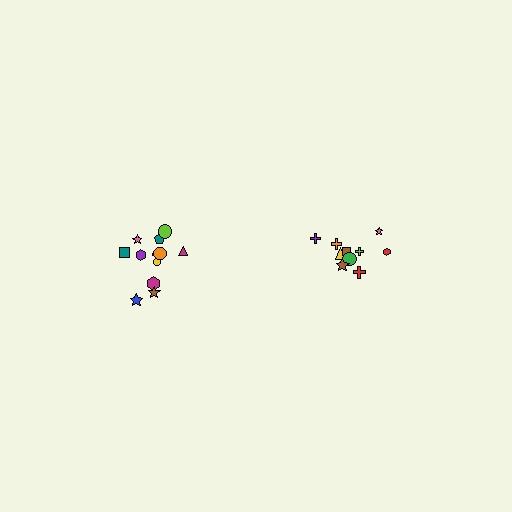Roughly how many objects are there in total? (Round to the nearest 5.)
Roughly 20 objects in total.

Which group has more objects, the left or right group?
The left group.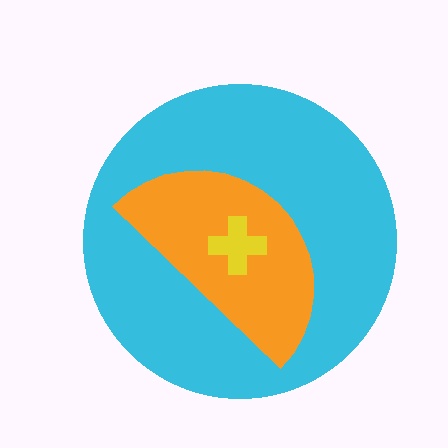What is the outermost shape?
The cyan circle.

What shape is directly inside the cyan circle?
The orange semicircle.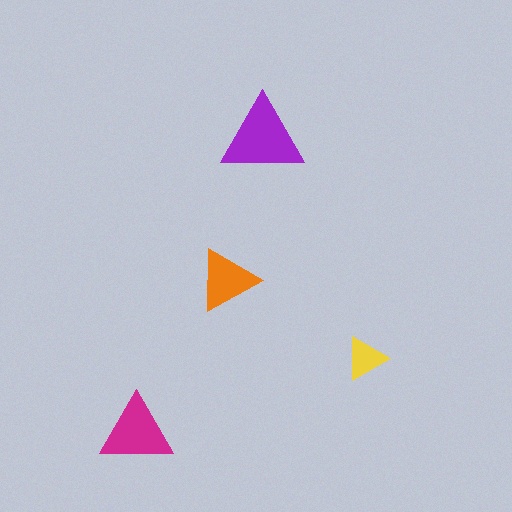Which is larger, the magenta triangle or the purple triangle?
The purple one.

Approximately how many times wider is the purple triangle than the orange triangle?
About 1.5 times wider.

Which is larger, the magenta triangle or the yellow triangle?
The magenta one.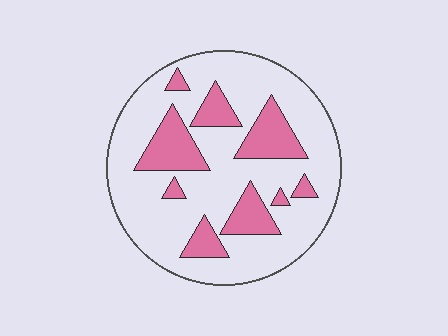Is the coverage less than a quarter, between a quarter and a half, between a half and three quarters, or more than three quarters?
Less than a quarter.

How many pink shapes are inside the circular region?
9.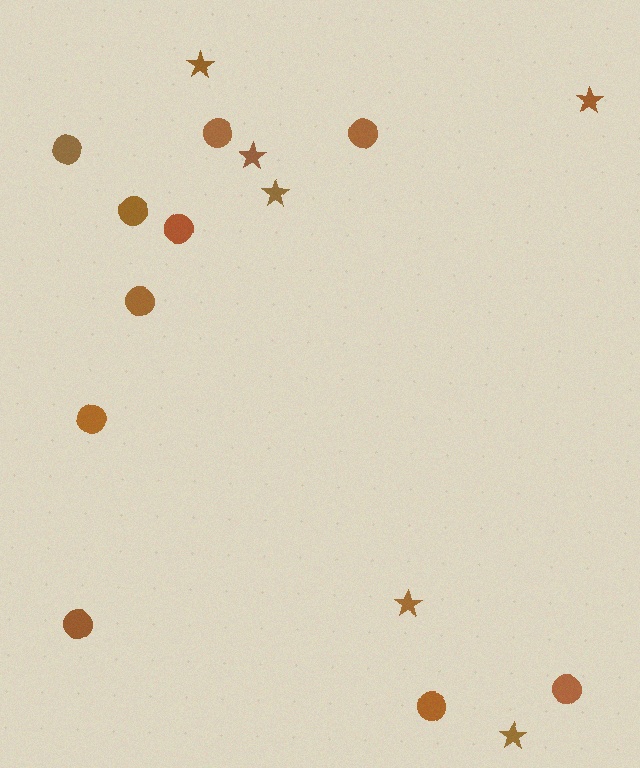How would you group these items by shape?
There are 2 groups: one group of stars (6) and one group of circles (10).